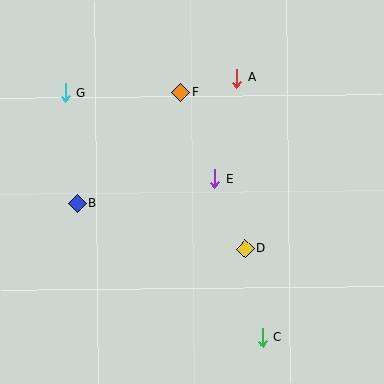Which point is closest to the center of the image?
Point E at (215, 179) is closest to the center.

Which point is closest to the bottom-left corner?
Point B is closest to the bottom-left corner.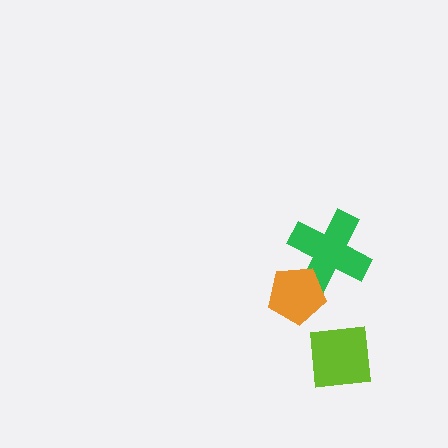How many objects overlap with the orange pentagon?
1 object overlaps with the orange pentagon.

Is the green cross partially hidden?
Yes, it is partially covered by another shape.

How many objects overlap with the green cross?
1 object overlaps with the green cross.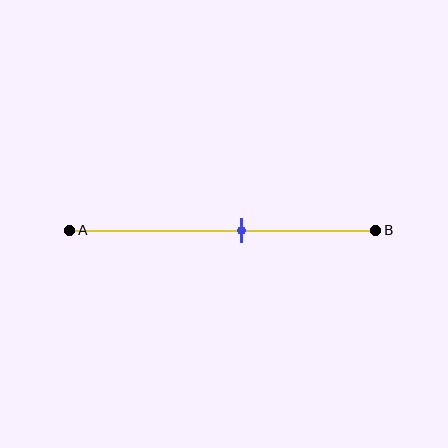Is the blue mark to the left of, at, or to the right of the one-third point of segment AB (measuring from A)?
The blue mark is to the right of the one-third point of segment AB.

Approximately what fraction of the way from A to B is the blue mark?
The blue mark is approximately 55% of the way from A to B.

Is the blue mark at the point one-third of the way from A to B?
No, the mark is at about 55% from A, not at the 33% one-third point.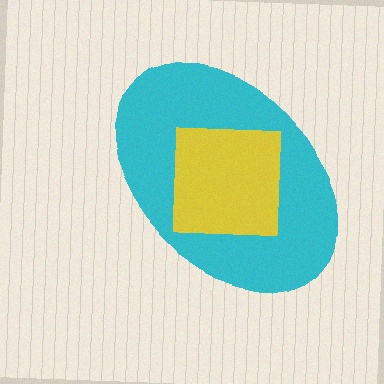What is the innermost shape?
The yellow square.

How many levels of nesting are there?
2.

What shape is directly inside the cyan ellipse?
The yellow square.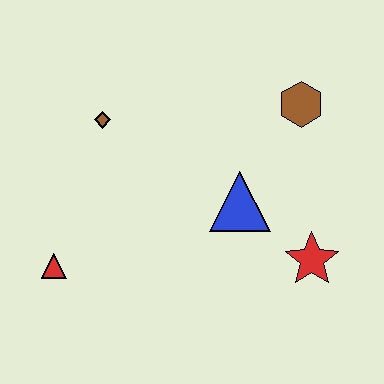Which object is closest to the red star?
The blue triangle is closest to the red star.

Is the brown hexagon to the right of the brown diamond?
Yes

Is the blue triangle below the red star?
No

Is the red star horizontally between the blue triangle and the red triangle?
No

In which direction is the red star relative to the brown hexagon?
The red star is below the brown hexagon.